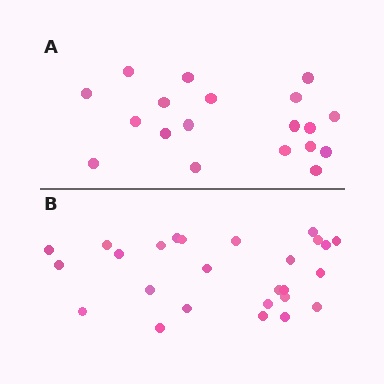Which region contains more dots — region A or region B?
Region B (the bottom region) has more dots.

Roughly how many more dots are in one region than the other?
Region B has roughly 8 or so more dots than region A.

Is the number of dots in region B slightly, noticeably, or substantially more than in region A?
Region B has noticeably more, but not dramatically so. The ratio is roughly 1.4 to 1.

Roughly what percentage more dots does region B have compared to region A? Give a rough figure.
About 35% more.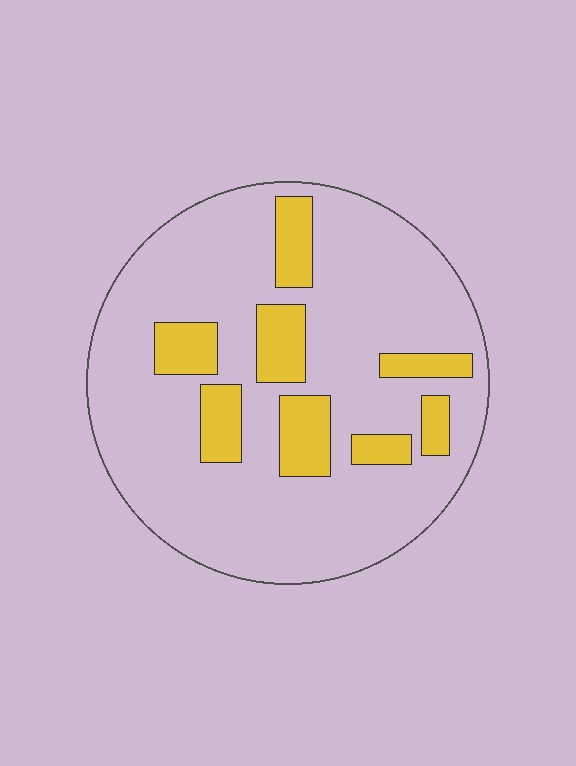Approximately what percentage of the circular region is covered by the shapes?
Approximately 20%.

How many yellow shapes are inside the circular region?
8.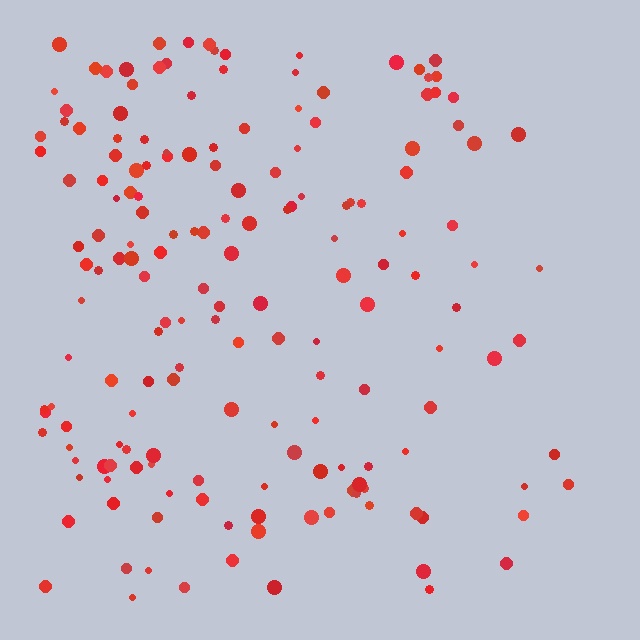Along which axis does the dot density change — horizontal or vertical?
Horizontal.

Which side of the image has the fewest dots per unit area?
The right.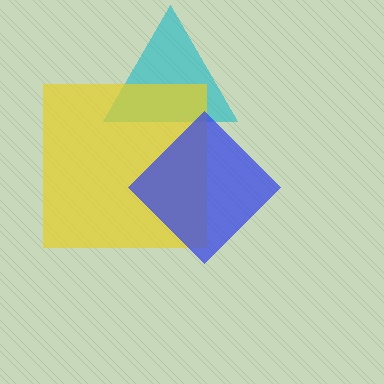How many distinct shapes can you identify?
There are 3 distinct shapes: a cyan triangle, a yellow square, a blue diamond.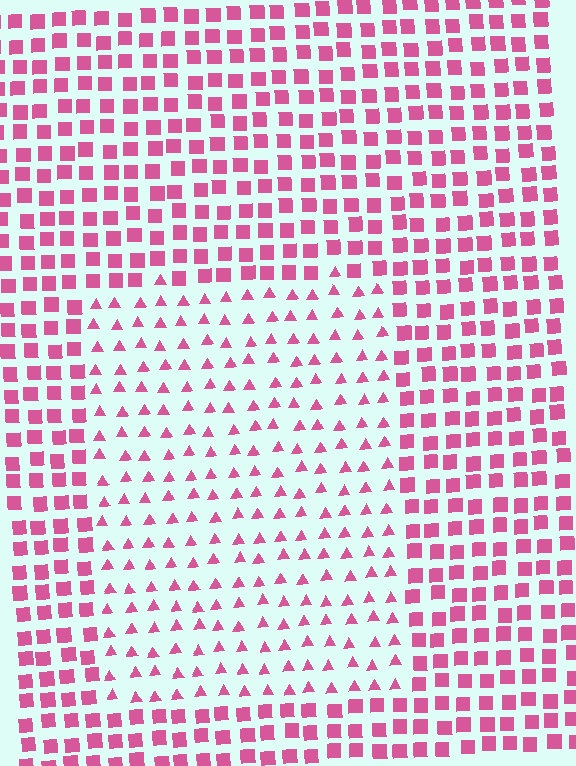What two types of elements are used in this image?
The image uses triangles inside the rectangle region and squares outside it.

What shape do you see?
I see a rectangle.